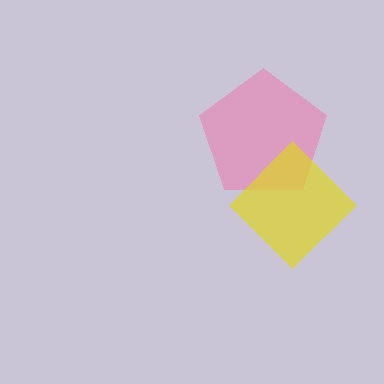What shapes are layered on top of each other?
The layered shapes are: a pink pentagon, a yellow diamond.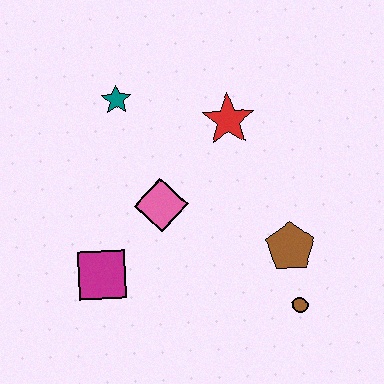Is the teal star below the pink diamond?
No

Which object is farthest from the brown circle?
The teal star is farthest from the brown circle.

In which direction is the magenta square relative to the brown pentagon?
The magenta square is to the left of the brown pentagon.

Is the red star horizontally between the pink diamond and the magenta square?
No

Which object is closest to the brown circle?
The brown pentagon is closest to the brown circle.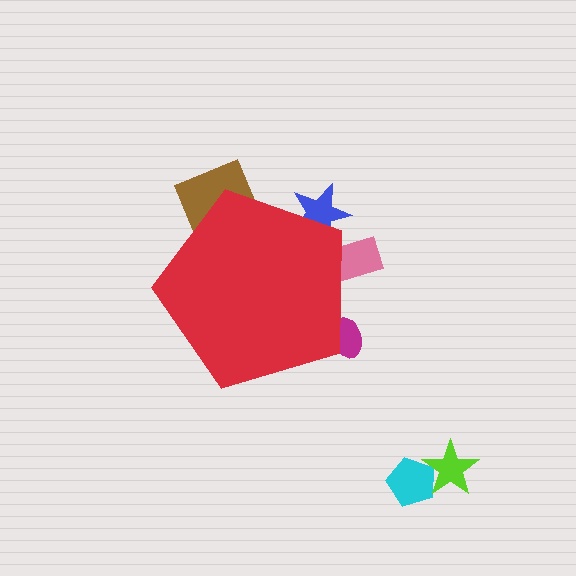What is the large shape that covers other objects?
A red pentagon.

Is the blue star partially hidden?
Yes, the blue star is partially hidden behind the red pentagon.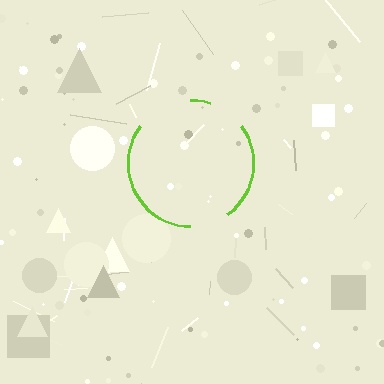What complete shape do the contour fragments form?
The contour fragments form a circle.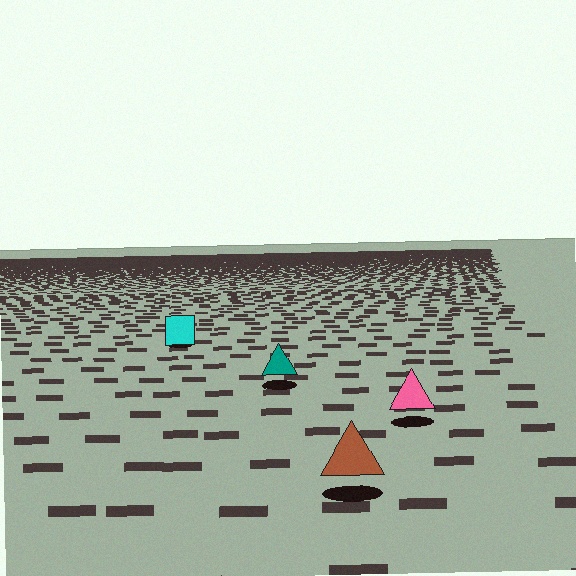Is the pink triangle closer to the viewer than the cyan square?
Yes. The pink triangle is closer — you can tell from the texture gradient: the ground texture is coarser near it.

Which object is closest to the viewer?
The brown triangle is closest. The texture marks near it are larger and more spread out.